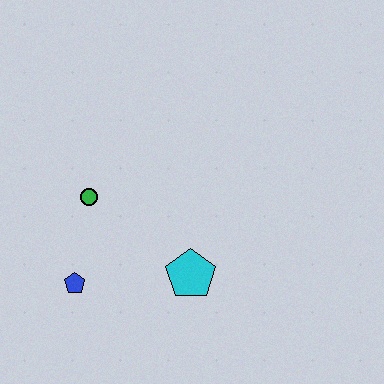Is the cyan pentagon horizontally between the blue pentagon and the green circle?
No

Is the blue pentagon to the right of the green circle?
No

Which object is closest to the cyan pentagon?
The blue pentagon is closest to the cyan pentagon.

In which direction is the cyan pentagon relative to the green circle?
The cyan pentagon is to the right of the green circle.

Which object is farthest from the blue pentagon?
The cyan pentagon is farthest from the blue pentagon.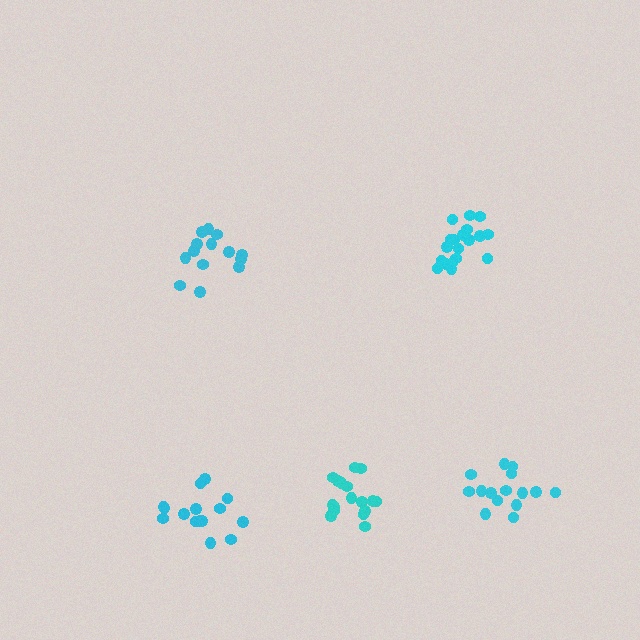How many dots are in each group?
Group 1: 15 dots, Group 2: 15 dots, Group 3: 19 dots, Group 4: 15 dots, Group 5: 17 dots (81 total).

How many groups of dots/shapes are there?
There are 5 groups.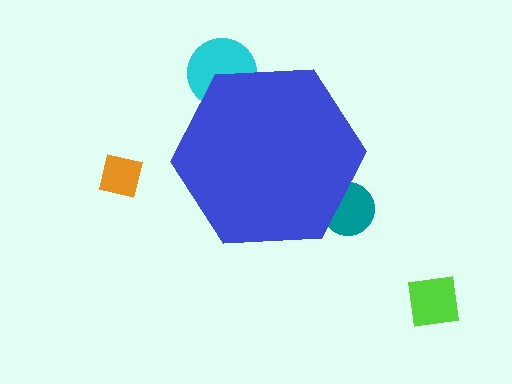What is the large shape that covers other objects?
A blue hexagon.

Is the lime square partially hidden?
No, the lime square is fully visible.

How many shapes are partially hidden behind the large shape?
2 shapes are partially hidden.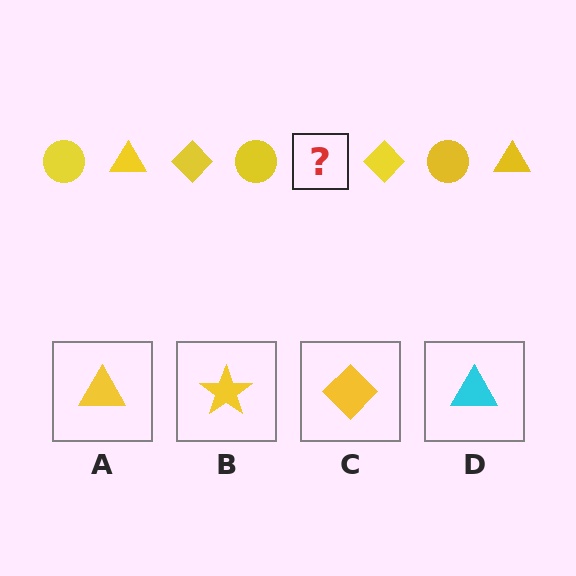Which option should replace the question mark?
Option A.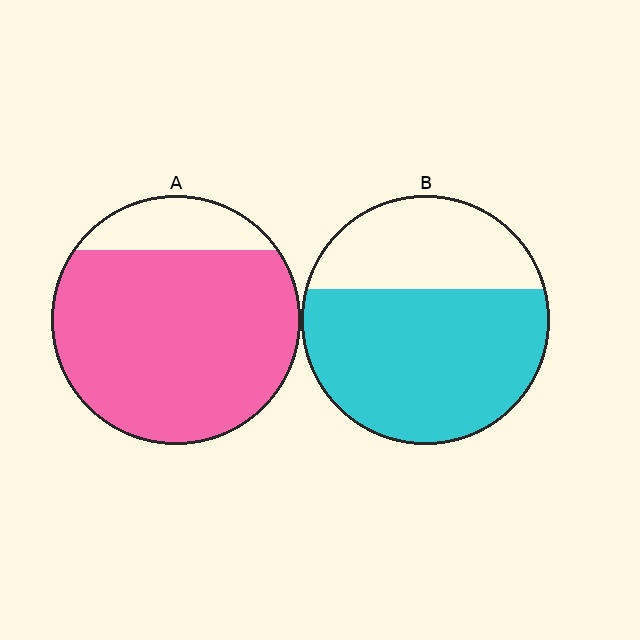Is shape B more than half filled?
Yes.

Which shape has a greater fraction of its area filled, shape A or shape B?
Shape A.